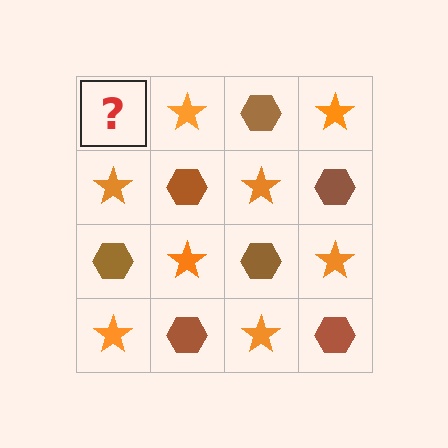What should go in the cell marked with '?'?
The missing cell should contain a brown hexagon.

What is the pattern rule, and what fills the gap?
The rule is that it alternates brown hexagon and orange star in a checkerboard pattern. The gap should be filled with a brown hexagon.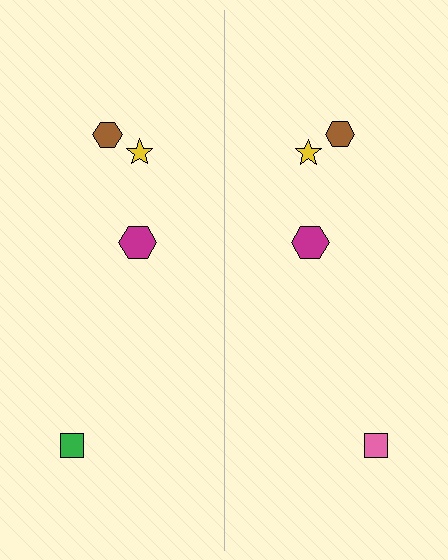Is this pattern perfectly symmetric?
No, the pattern is not perfectly symmetric. The pink square on the right side breaks the symmetry — its mirror counterpart is green.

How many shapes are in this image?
There are 8 shapes in this image.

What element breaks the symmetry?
The pink square on the right side breaks the symmetry — its mirror counterpart is green.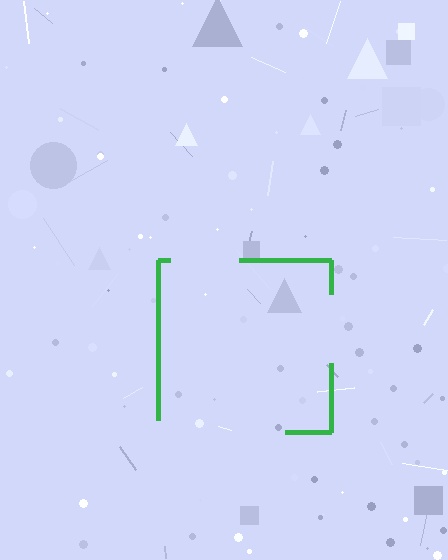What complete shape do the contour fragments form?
The contour fragments form a square.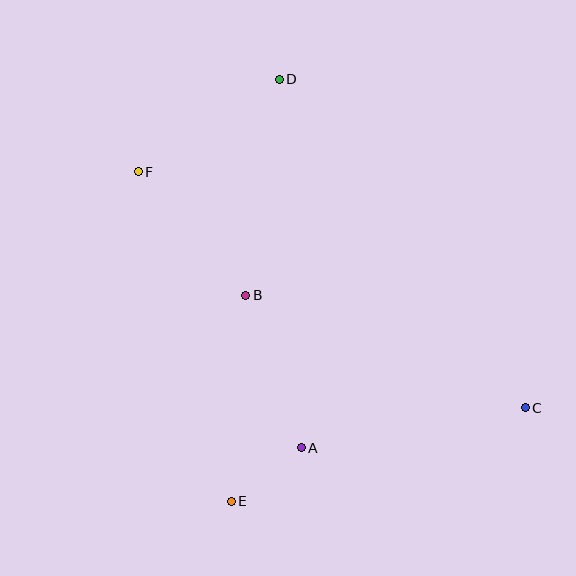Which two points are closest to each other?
Points A and E are closest to each other.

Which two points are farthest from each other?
Points C and F are farthest from each other.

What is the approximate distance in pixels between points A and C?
The distance between A and C is approximately 227 pixels.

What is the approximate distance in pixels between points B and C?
The distance between B and C is approximately 301 pixels.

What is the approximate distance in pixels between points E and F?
The distance between E and F is approximately 342 pixels.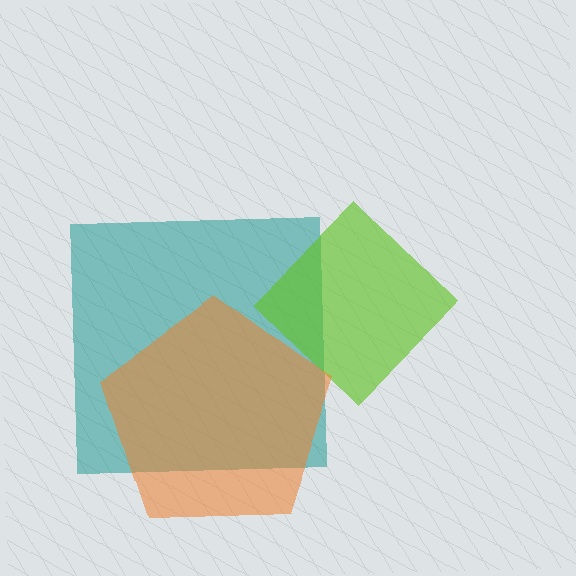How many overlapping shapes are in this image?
There are 3 overlapping shapes in the image.